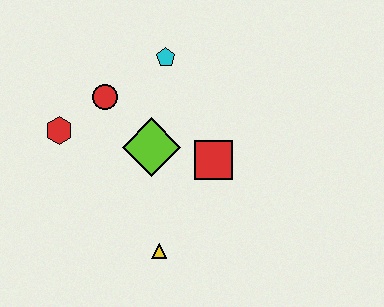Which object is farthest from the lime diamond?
The yellow triangle is farthest from the lime diamond.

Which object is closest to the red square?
The lime diamond is closest to the red square.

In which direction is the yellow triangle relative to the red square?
The yellow triangle is below the red square.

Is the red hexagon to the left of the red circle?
Yes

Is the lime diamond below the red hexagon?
Yes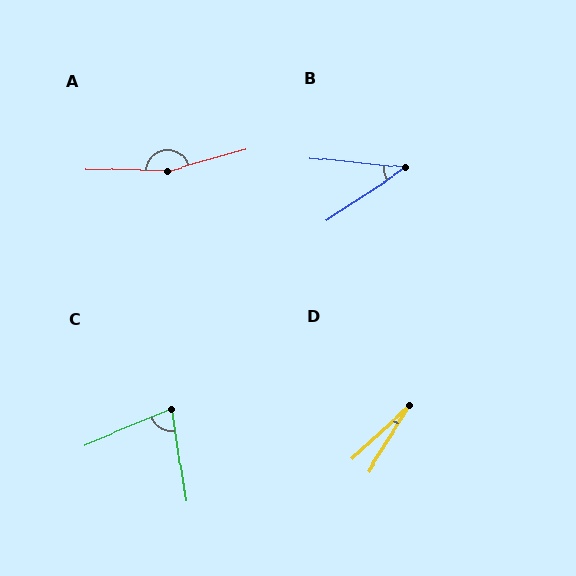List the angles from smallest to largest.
D (16°), B (39°), C (76°), A (163°).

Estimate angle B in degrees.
Approximately 39 degrees.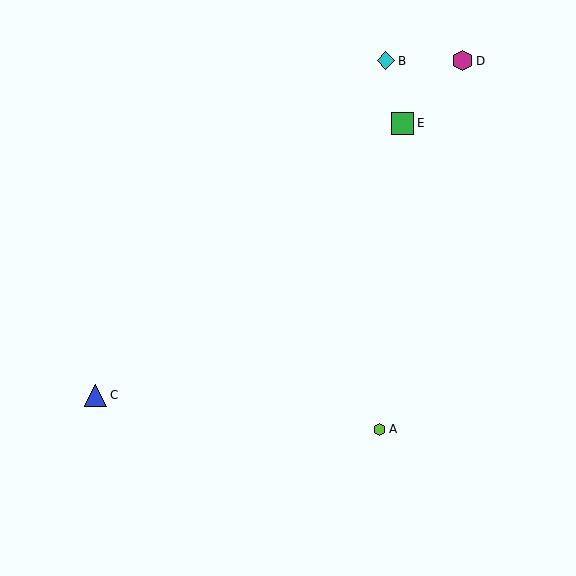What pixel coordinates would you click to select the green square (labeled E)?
Click at (403, 123) to select the green square E.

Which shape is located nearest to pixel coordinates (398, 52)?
The cyan diamond (labeled B) at (386, 61) is nearest to that location.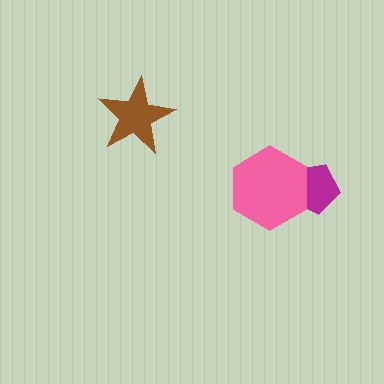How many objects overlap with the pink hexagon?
1 object overlaps with the pink hexagon.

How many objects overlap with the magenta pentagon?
1 object overlaps with the magenta pentagon.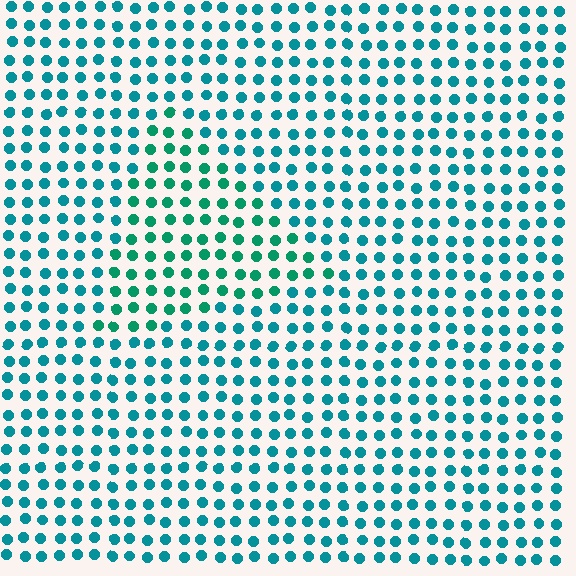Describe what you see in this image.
The image is filled with small teal elements in a uniform arrangement. A triangle-shaped region is visible where the elements are tinted to a slightly different hue, forming a subtle color boundary.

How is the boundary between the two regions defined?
The boundary is defined purely by a slight shift in hue (about 24 degrees). Spacing, size, and orientation are identical on both sides.